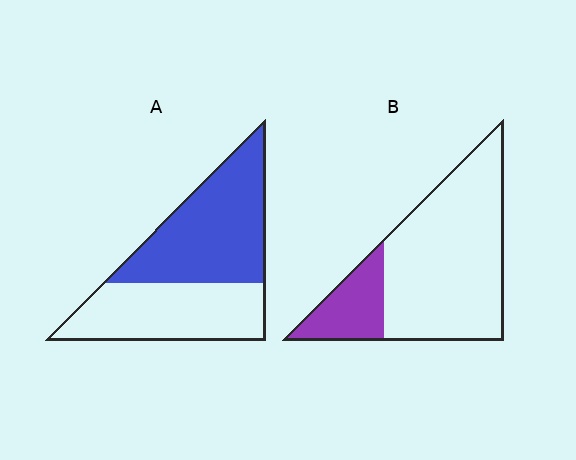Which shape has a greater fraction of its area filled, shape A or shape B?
Shape A.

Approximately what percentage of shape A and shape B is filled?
A is approximately 55% and B is approximately 20%.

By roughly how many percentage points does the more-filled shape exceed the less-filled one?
By roughly 35 percentage points (A over B).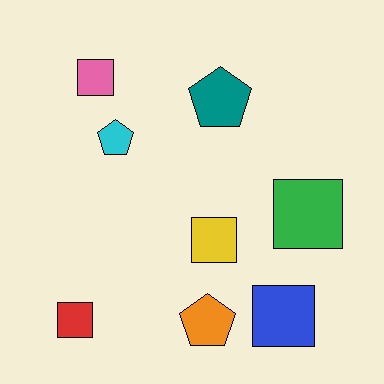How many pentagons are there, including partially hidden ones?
There are 3 pentagons.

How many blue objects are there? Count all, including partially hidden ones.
There is 1 blue object.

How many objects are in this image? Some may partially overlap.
There are 8 objects.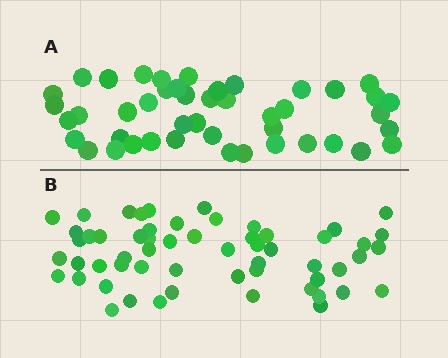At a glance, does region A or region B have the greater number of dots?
Region B (the bottom region) has more dots.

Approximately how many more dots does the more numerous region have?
Region B has roughly 12 or so more dots than region A.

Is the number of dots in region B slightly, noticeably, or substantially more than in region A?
Region B has noticeably more, but not dramatically so. The ratio is roughly 1.3 to 1.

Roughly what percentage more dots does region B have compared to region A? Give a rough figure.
About 25% more.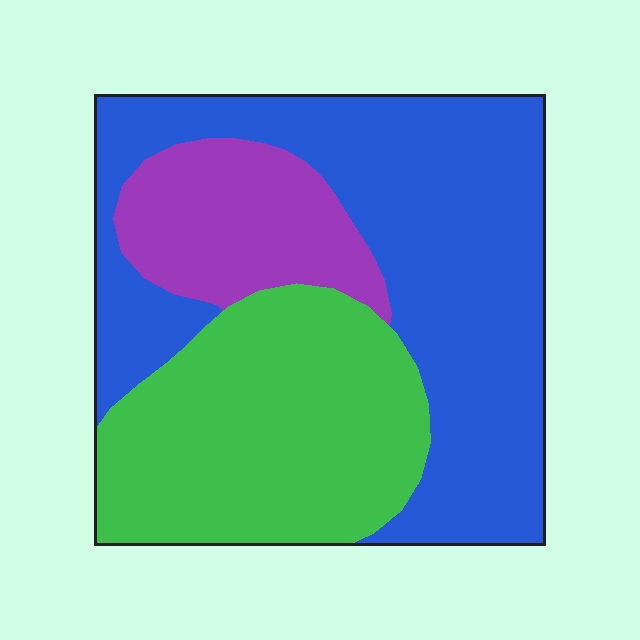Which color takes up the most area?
Blue, at roughly 50%.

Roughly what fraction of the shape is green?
Green covers 34% of the shape.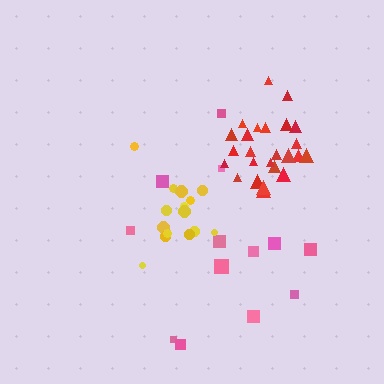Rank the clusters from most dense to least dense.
red, yellow, pink.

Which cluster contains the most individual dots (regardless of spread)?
Red (25).